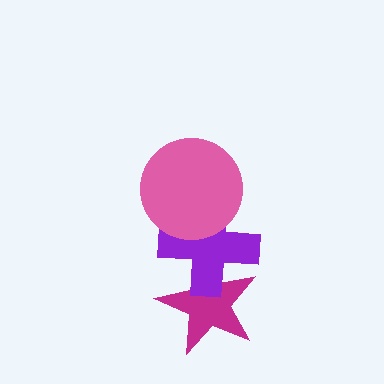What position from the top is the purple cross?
The purple cross is 2nd from the top.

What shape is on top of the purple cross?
The pink circle is on top of the purple cross.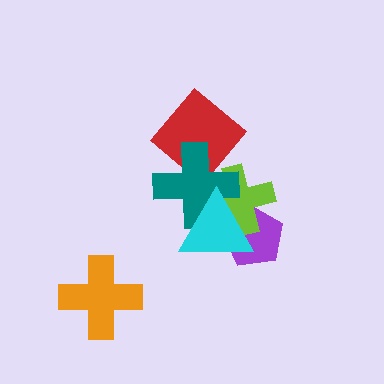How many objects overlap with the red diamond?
1 object overlaps with the red diamond.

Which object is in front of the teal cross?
The cyan triangle is in front of the teal cross.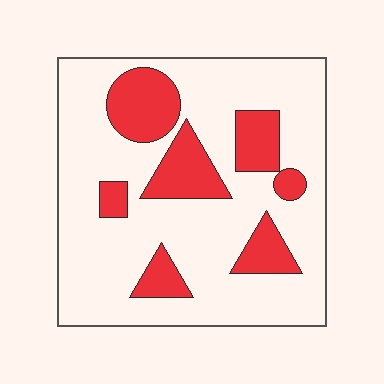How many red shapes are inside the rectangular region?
7.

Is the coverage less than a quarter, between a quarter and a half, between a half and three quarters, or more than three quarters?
Less than a quarter.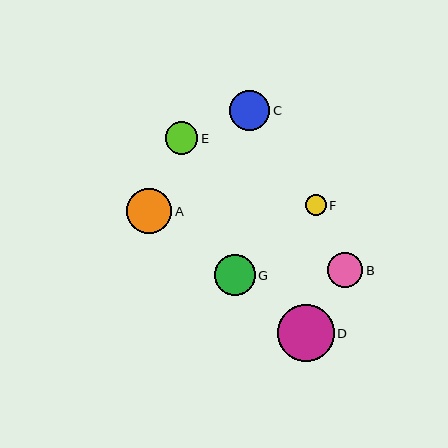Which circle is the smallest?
Circle F is the smallest with a size of approximately 21 pixels.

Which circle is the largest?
Circle D is the largest with a size of approximately 57 pixels.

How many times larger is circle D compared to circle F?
Circle D is approximately 2.7 times the size of circle F.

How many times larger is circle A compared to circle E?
Circle A is approximately 1.4 times the size of circle E.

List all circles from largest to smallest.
From largest to smallest: D, A, G, C, B, E, F.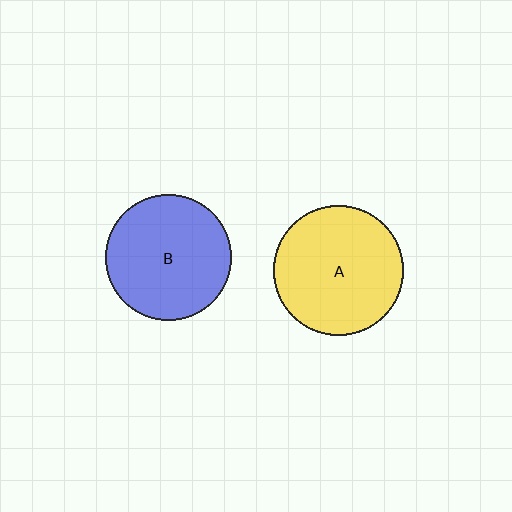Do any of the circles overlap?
No, none of the circles overlap.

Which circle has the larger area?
Circle A (yellow).